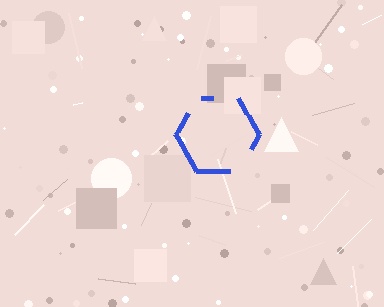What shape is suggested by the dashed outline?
The dashed outline suggests a hexagon.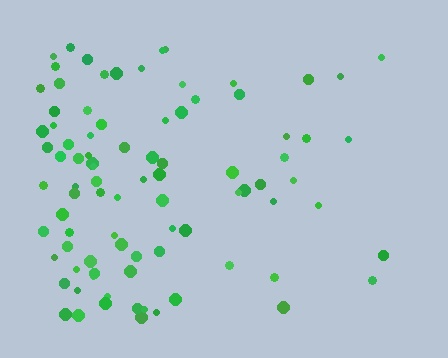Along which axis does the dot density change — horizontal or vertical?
Horizontal.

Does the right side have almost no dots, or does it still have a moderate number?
Still a moderate number, just noticeably fewer than the left.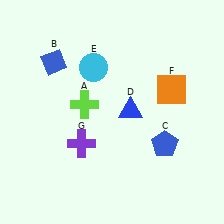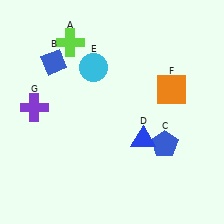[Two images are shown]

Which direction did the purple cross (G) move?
The purple cross (G) moved left.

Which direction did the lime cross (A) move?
The lime cross (A) moved up.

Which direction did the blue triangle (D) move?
The blue triangle (D) moved down.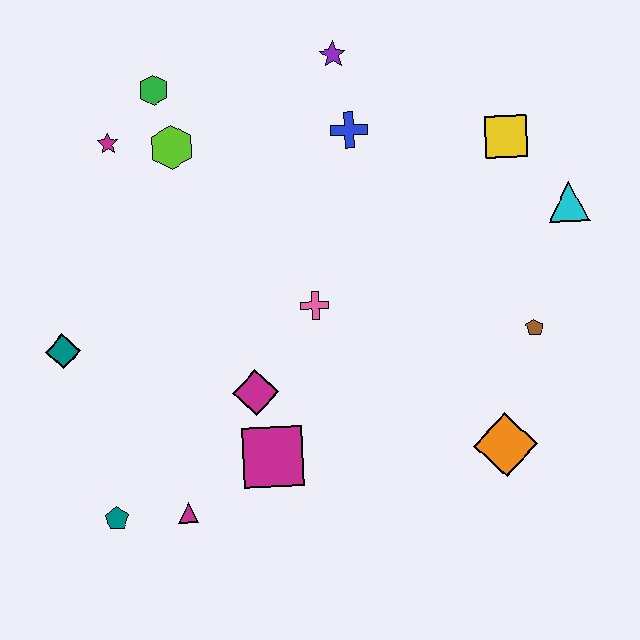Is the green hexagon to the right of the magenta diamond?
No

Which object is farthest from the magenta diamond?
The cyan triangle is farthest from the magenta diamond.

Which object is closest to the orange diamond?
The brown pentagon is closest to the orange diamond.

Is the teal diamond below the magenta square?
No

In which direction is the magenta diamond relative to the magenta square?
The magenta diamond is above the magenta square.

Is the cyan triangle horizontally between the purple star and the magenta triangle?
No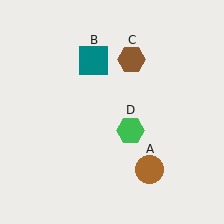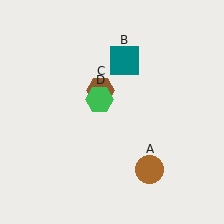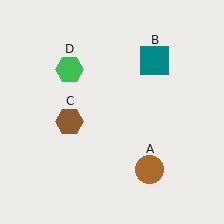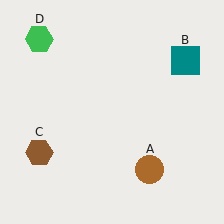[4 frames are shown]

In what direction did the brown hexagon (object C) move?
The brown hexagon (object C) moved down and to the left.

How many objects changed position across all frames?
3 objects changed position: teal square (object B), brown hexagon (object C), green hexagon (object D).